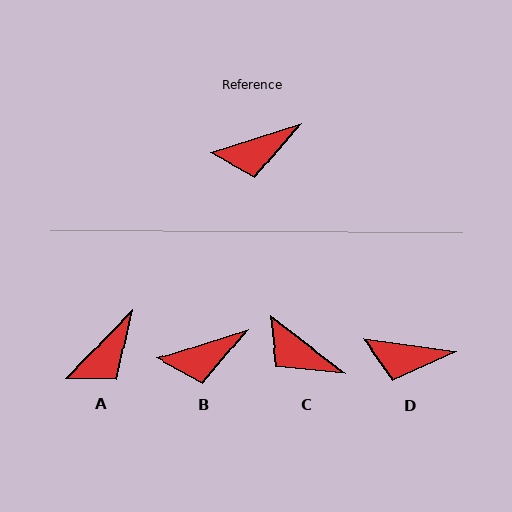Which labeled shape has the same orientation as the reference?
B.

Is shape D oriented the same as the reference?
No, it is off by about 25 degrees.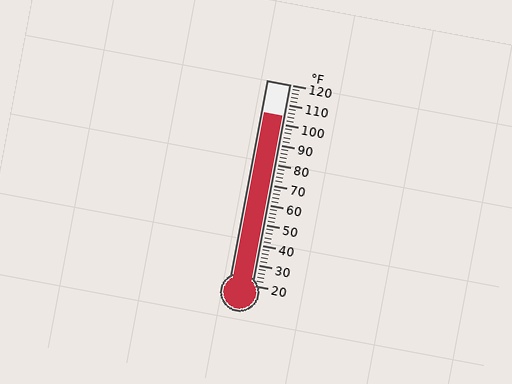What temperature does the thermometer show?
The thermometer shows approximately 104°F.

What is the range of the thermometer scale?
The thermometer scale ranges from 20°F to 120°F.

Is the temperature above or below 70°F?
The temperature is above 70°F.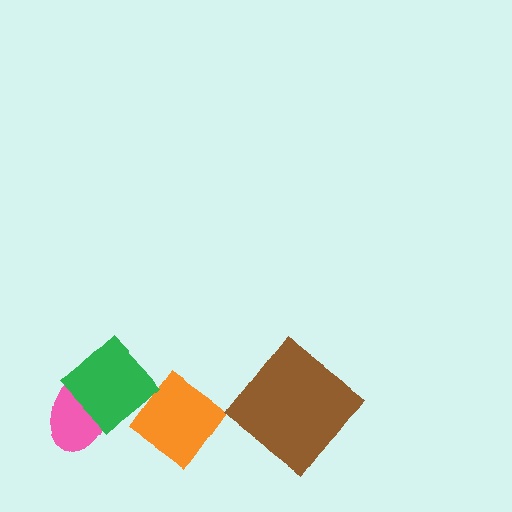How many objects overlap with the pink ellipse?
1 object overlaps with the pink ellipse.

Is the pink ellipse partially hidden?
Yes, it is partially covered by another shape.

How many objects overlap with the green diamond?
1 object overlaps with the green diamond.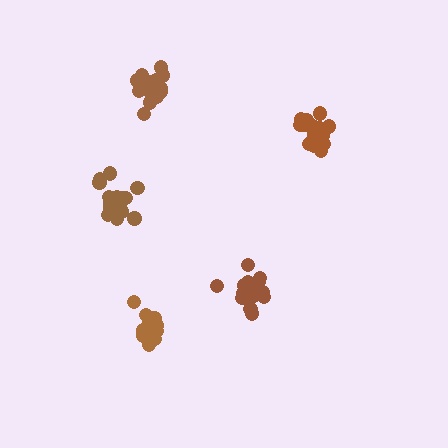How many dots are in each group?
Group 1: 19 dots, Group 2: 17 dots, Group 3: 20 dots, Group 4: 15 dots, Group 5: 21 dots (92 total).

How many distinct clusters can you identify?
There are 5 distinct clusters.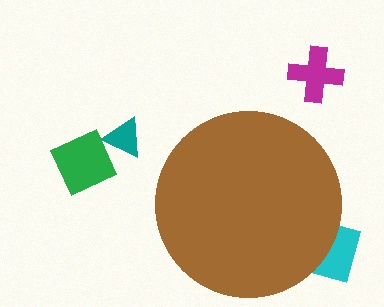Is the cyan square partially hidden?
Yes, the cyan square is partially hidden behind the brown circle.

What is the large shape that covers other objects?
A brown circle.